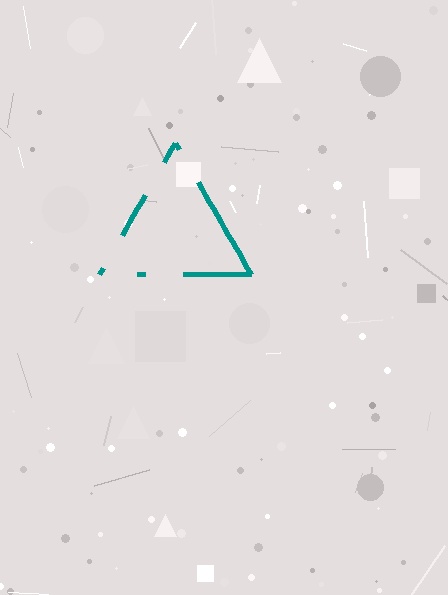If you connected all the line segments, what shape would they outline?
They would outline a triangle.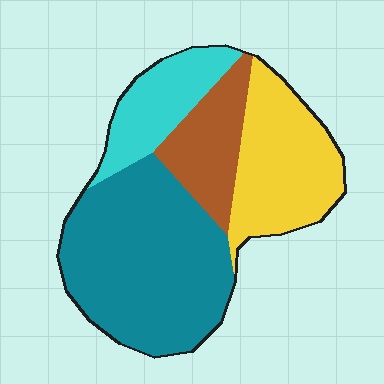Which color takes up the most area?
Teal, at roughly 45%.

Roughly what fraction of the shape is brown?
Brown takes up less than a sixth of the shape.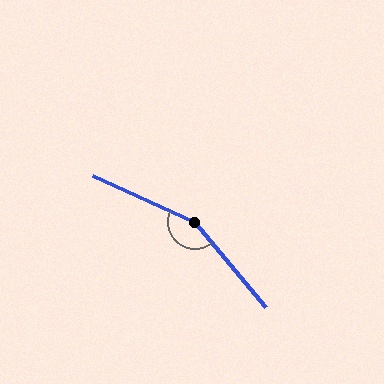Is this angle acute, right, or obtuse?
It is obtuse.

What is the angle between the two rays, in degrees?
Approximately 154 degrees.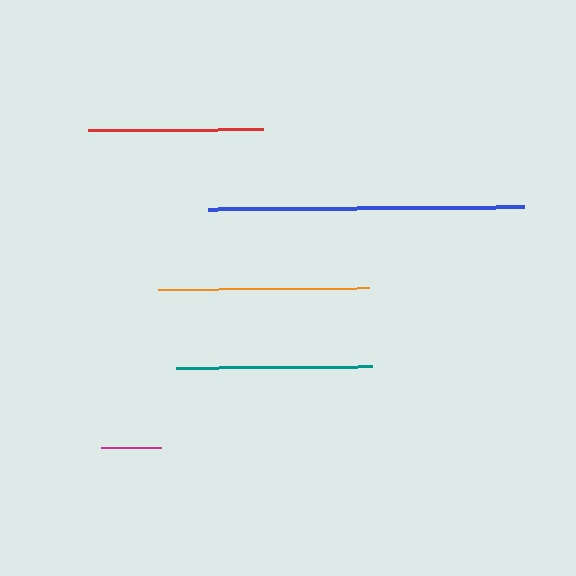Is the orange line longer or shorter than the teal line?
The orange line is longer than the teal line.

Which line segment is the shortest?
The magenta line is the shortest at approximately 61 pixels.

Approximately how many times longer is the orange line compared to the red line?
The orange line is approximately 1.2 times the length of the red line.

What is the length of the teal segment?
The teal segment is approximately 196 pixels long.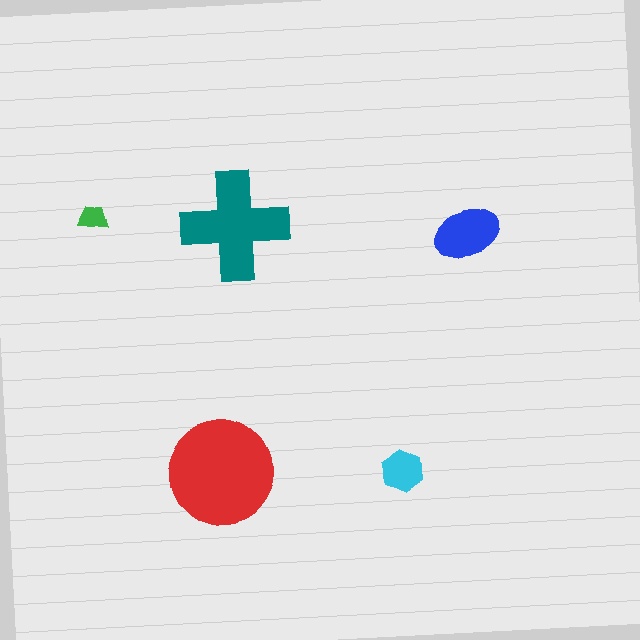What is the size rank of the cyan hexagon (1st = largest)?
4th.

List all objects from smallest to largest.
The green trapezoid, the cyan hexagon, the blue ellipse, the teal cross, the red circle.